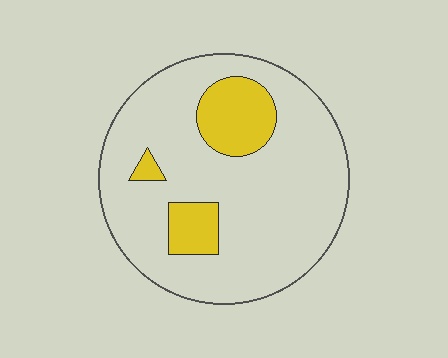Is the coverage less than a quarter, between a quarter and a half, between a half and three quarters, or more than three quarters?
Less than a quarter.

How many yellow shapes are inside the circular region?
3.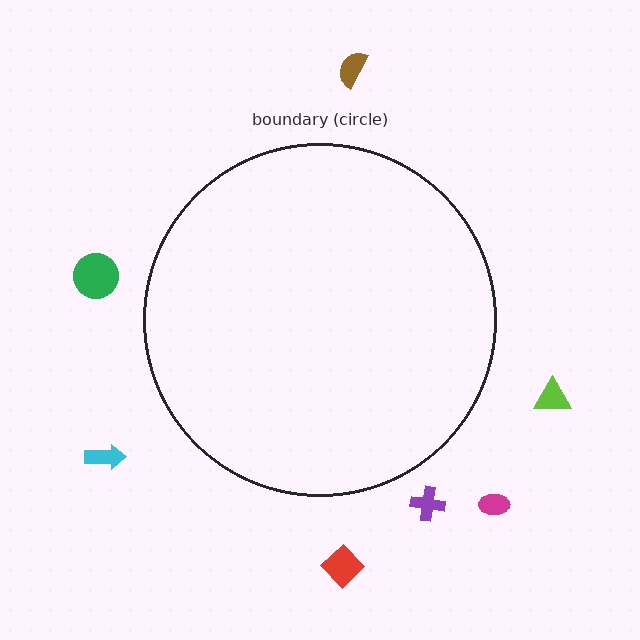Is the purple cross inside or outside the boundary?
Outside.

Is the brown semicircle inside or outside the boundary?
Outside.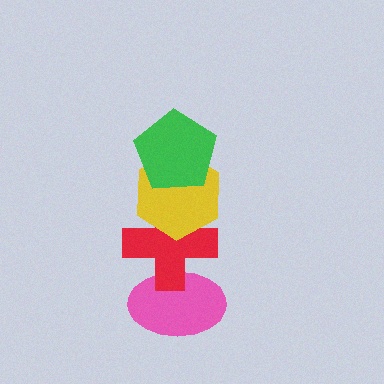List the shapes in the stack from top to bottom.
From top to bottom: the green pentagon, the yellow hexagon, the red cross, the pink ellipse.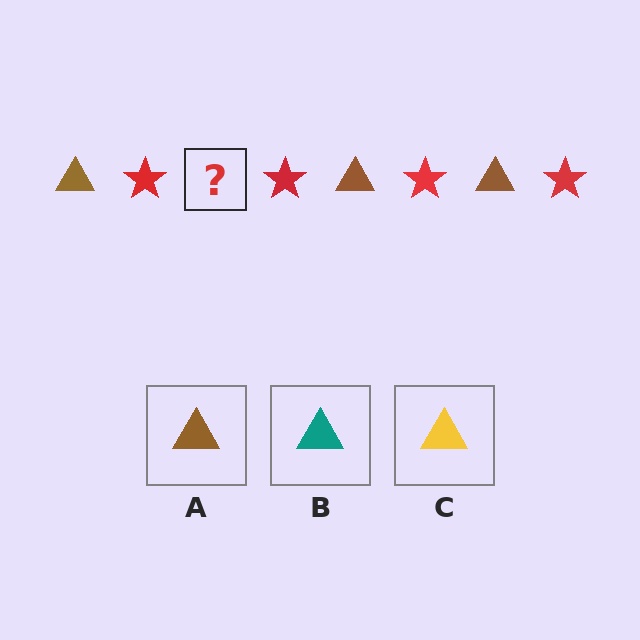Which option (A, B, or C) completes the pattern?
A.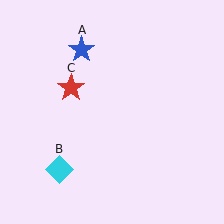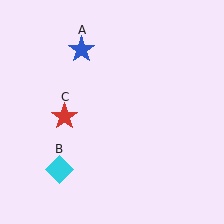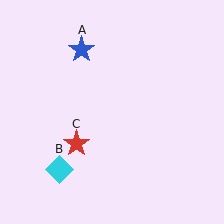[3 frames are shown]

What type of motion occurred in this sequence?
The red star (object C) rotated counterclockwise around the center of the scene.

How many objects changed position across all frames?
1 object changed position: red star (object C).